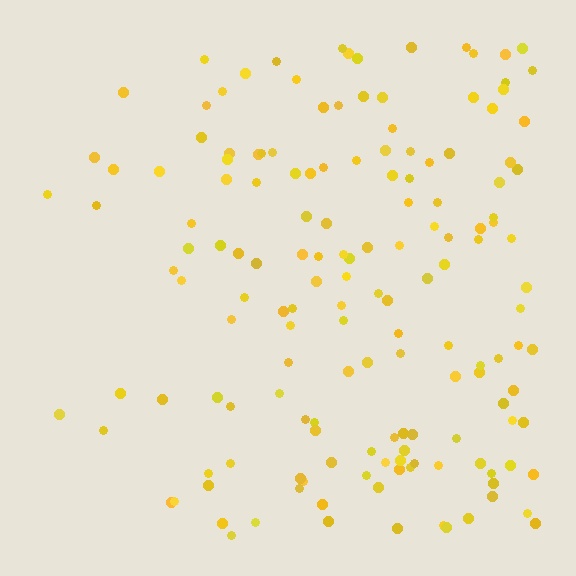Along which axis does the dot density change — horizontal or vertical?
Horizontal.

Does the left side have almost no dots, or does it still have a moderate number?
Still a moderate number, just noticeably fewer than the right.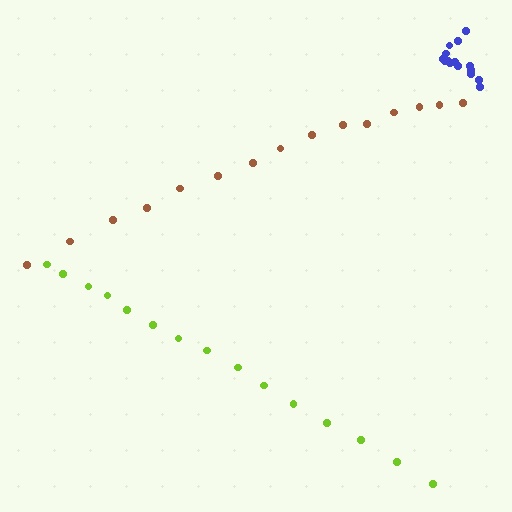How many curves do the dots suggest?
There are 3 distinct paths.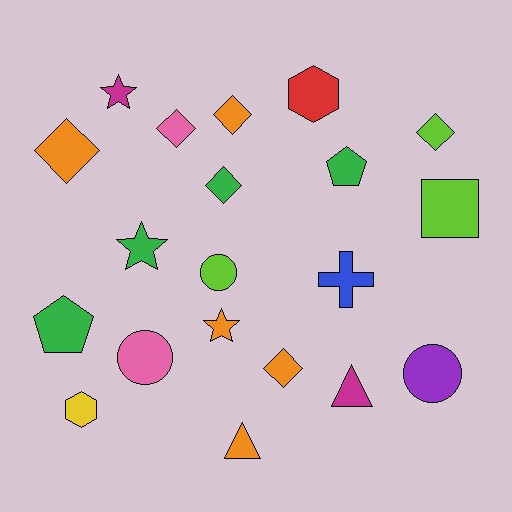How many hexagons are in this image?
There are 2 hexagons.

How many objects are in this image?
There are 20 objects.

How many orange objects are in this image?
There are 5 orange objects.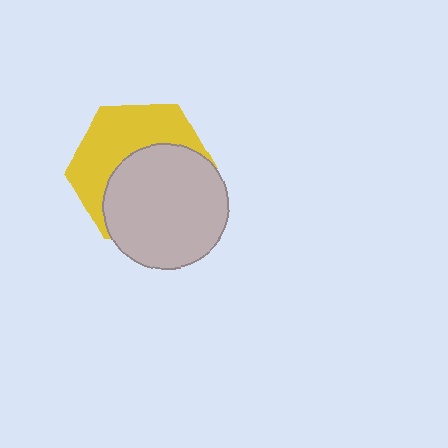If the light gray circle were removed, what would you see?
You would see the complete yellow hexagon.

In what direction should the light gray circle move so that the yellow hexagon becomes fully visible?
The light gray circle should move down. That is the shortest direction to clear the overlap and leave the yellow hexagon fully visible.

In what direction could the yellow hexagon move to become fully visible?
The yellow hexagon could move up. That would shift it out from behind the light gray circle entirely.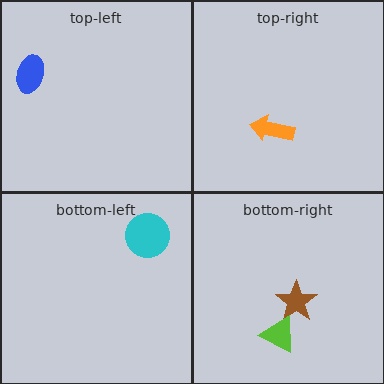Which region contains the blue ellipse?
The top-left region.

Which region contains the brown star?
The bottom-right region.